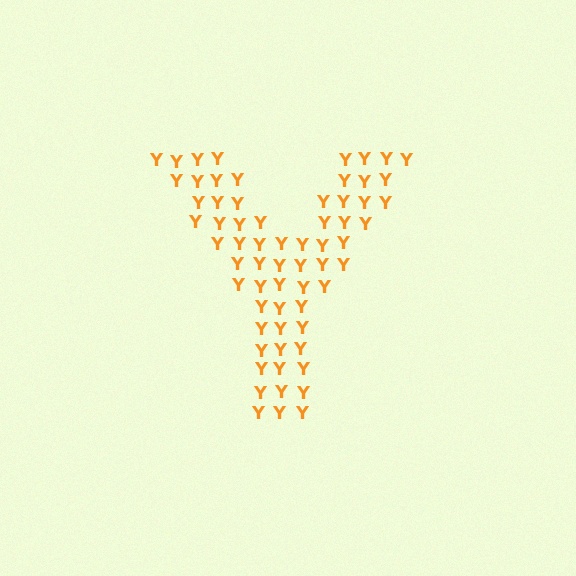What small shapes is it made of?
It is made of small letter Y's.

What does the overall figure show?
The overall figure shows the letter Y.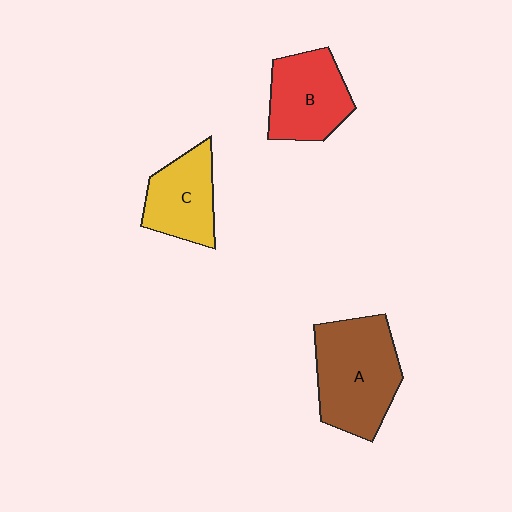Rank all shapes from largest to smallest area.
From largest to smallest: A (brown), B (red), C (yellow).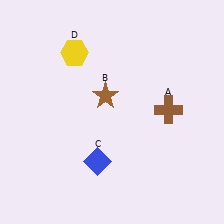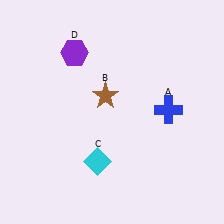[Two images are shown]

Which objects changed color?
A changed from brown to blue. C changed from blue to cyan. D changed from yellow to purple.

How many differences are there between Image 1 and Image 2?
There are 3 differences between the two images.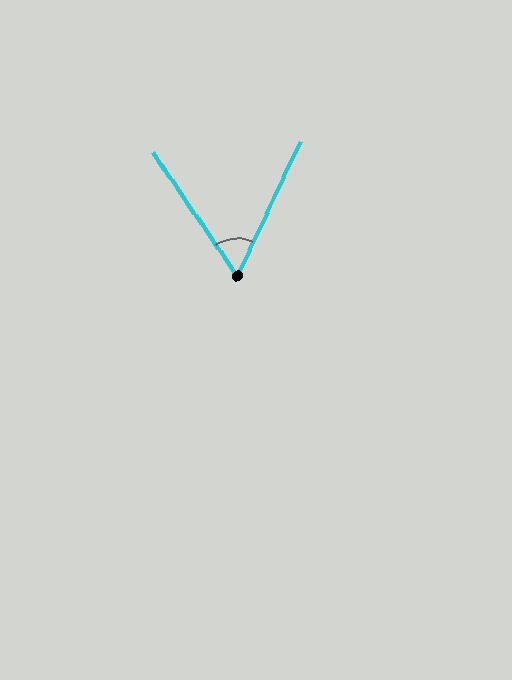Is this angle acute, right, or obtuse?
It is acute.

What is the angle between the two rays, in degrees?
Approximately 60 degrees.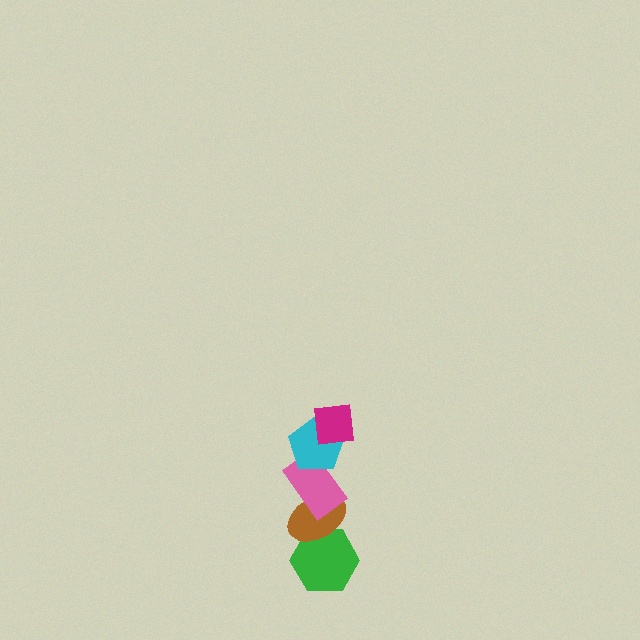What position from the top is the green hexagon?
The green hexagon is 5th from the top.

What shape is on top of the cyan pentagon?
The magenta square is on top of the cyan pentagon.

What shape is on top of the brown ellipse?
The pink rectangle is on top of the brown ellipse.